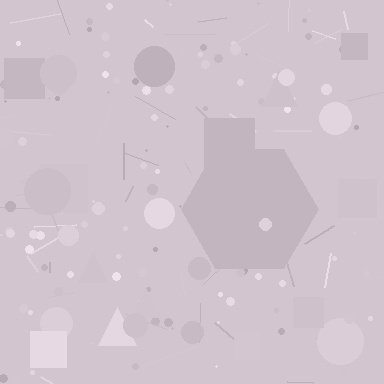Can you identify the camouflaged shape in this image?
The camouflaged shape is a hexagon.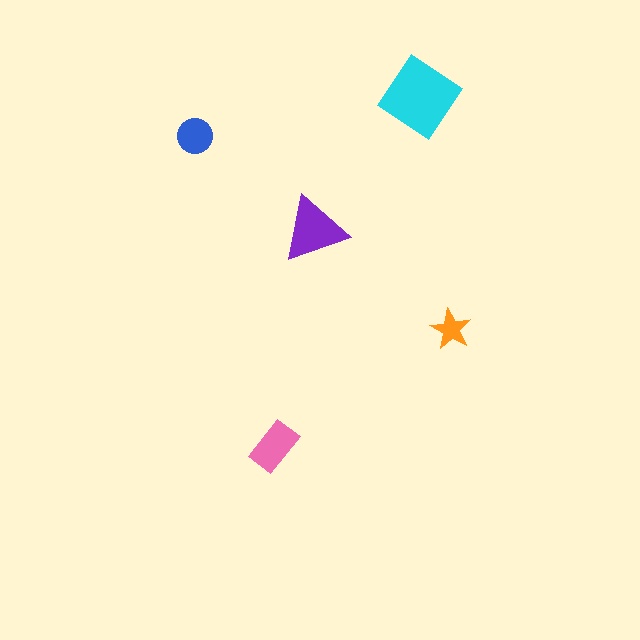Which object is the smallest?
The orange star.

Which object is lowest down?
The pink rectangle is bottommost.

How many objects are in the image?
There are 5 objects in the image.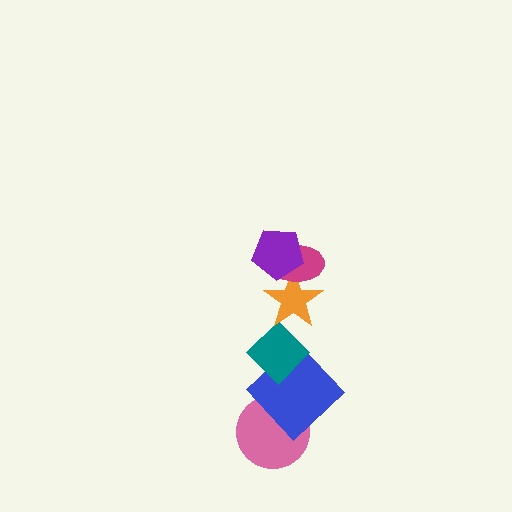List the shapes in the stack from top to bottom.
From top to bottom: the purple pentagon, the magenta ellipse, the orange star, the teal diamond, the blue diamond, the pink circle.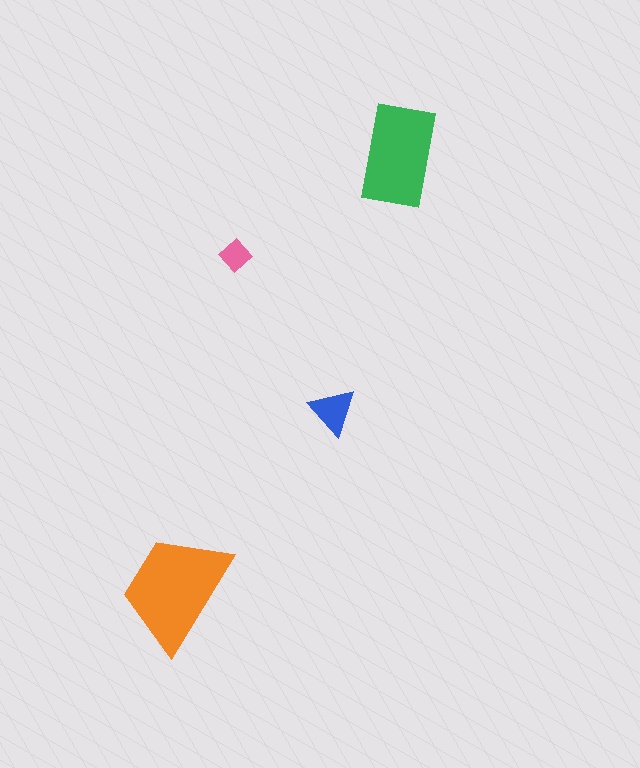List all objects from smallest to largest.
The pink diamond, the blue triangle, the green rectangle, the orange trapezoid.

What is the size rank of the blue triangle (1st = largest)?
3rd.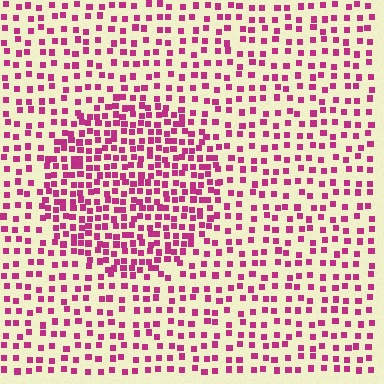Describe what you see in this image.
The image contains small magenta elements arranged at two different densities. A circle-shaped region is visible where the elements are more densely packed than the surrounding area.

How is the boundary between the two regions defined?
The boundary is defined by a change in element density (approximately 1.9x ratio). All elements are the same color, size, and shape.